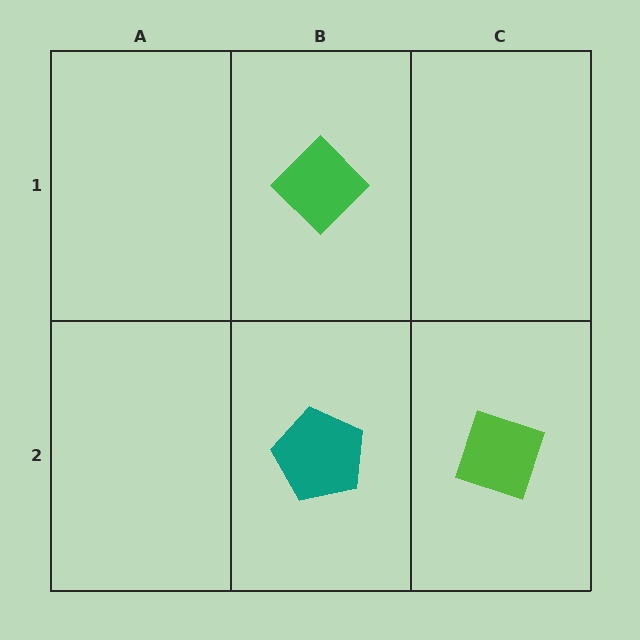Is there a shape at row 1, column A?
No, that cell is empty.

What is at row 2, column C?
A lime diamond.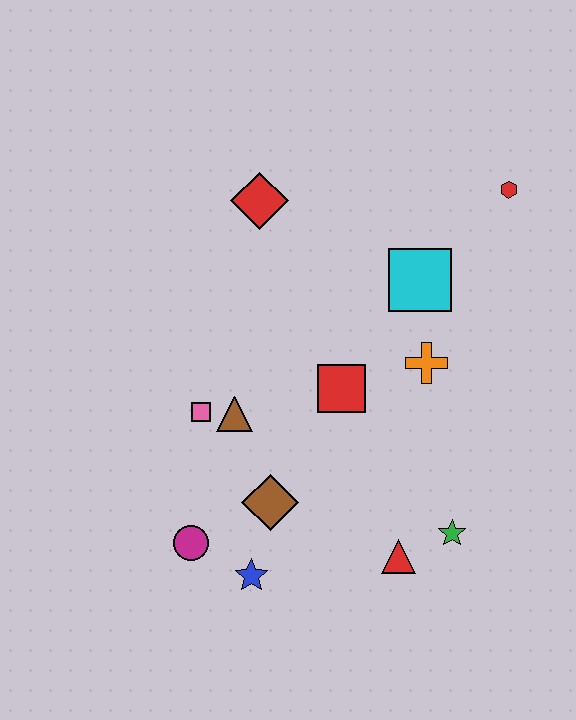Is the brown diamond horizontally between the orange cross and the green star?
No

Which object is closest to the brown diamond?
The blue star is closest to the brown diamond.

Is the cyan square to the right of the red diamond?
Yes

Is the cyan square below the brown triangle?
No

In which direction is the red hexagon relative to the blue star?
The red hexagon is above the blue star.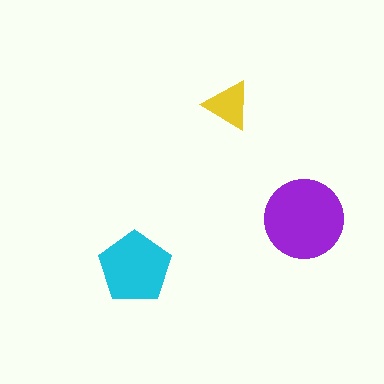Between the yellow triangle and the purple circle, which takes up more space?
The purple circle.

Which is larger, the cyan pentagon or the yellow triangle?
The cyan pentagon.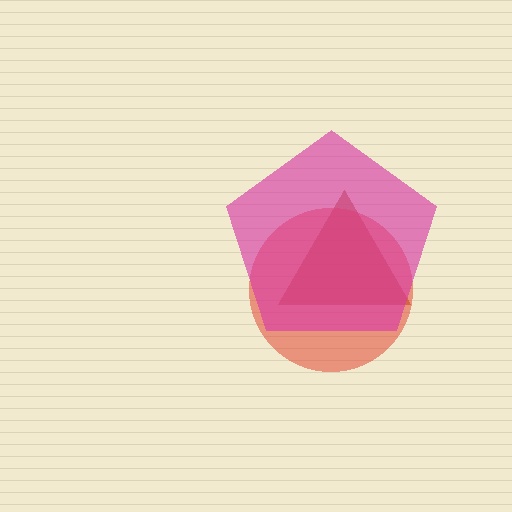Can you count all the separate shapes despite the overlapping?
Yes, there are 3 separate shapes.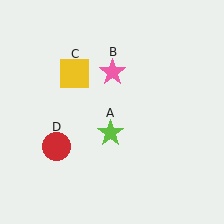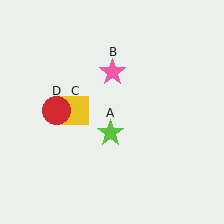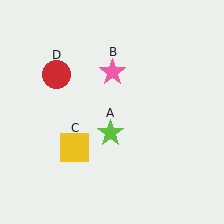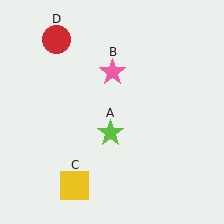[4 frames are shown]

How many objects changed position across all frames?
2 objects changed position: yellow square (object C), red circle (object D).